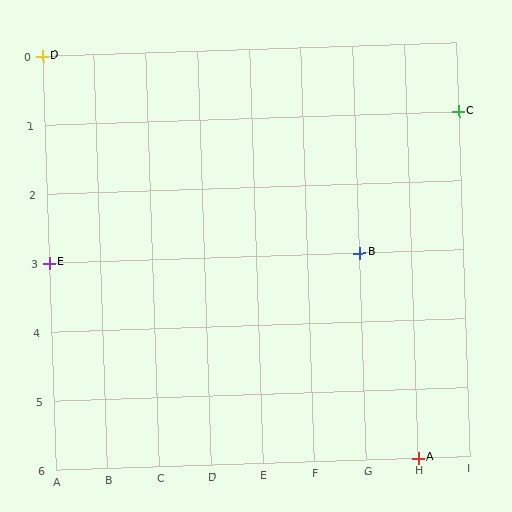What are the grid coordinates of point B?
Point B is at grid coordinates (G, 3).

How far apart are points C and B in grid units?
Points C and B are 2 columns and 2 rows apart (about 2.8 grid units diagonally).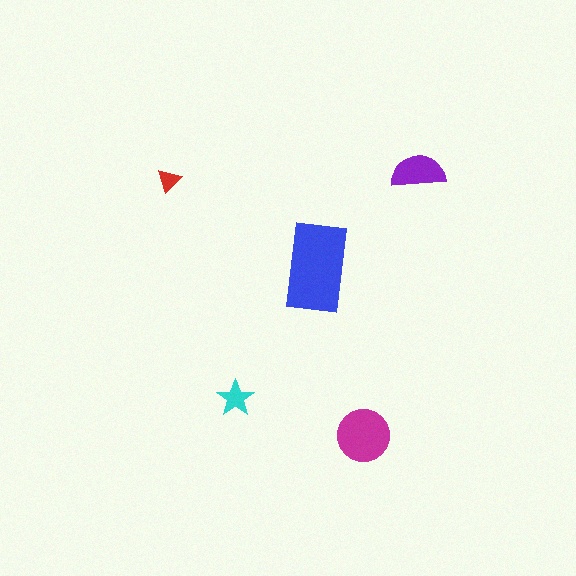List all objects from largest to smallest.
The blue rectangle, the magenta circle, the purple semicircle, the cyan star, the red triangle.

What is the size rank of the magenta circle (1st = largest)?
2nd.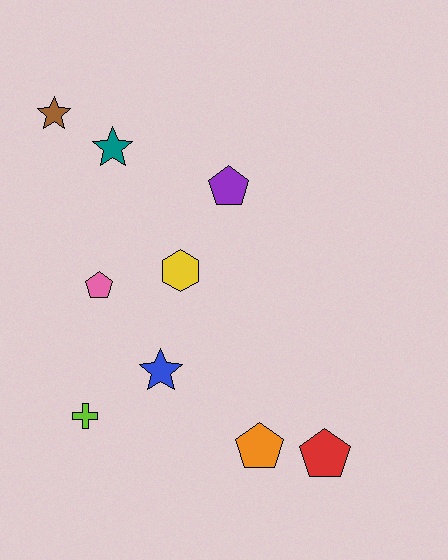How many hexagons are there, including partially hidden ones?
There is 1 hexagon.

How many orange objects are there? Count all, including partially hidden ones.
There is 1 orange object.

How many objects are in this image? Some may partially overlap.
There are 9 objects.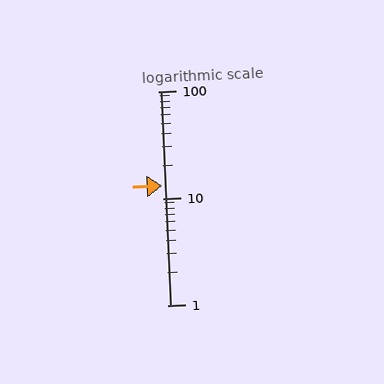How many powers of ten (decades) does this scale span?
The scale spans 2 decades, from 1 to 100.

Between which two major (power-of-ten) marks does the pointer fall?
The pointer is between 10 and 100.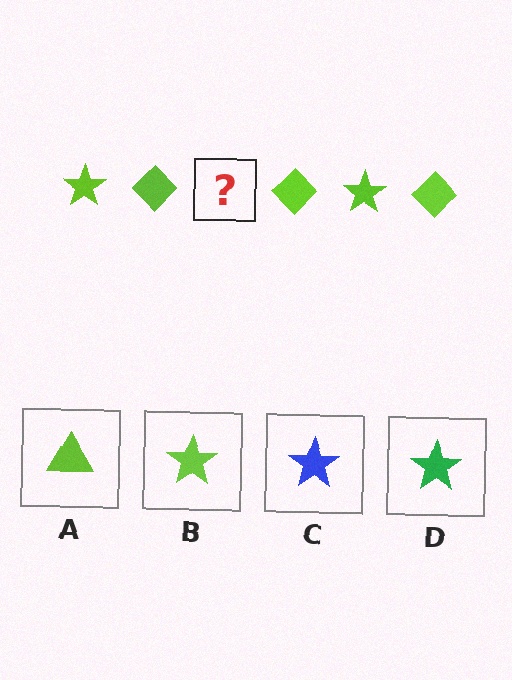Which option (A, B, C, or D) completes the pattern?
B.